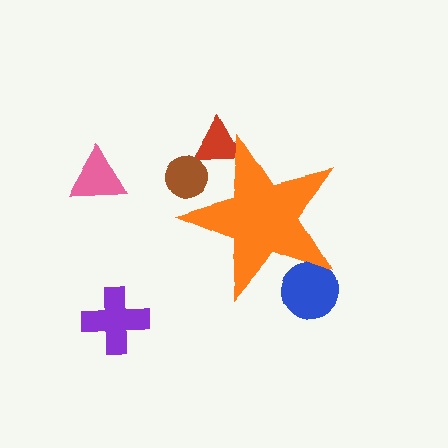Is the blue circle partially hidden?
Yes, the blue circle is partially hidden behind the orange star.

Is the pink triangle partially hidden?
No, the pink triangle is fully visible.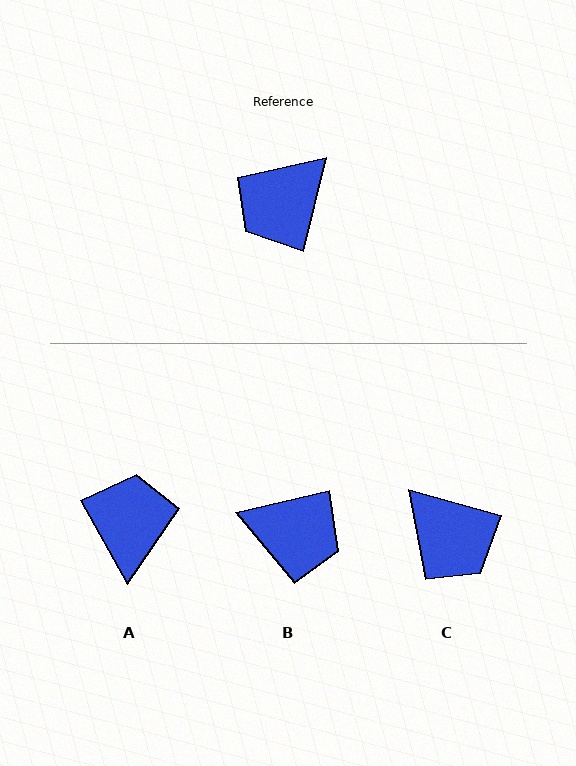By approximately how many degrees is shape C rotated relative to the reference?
Approximately 88 degrees counter-clockwise.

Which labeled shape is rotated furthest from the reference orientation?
A, about 137 degrees away.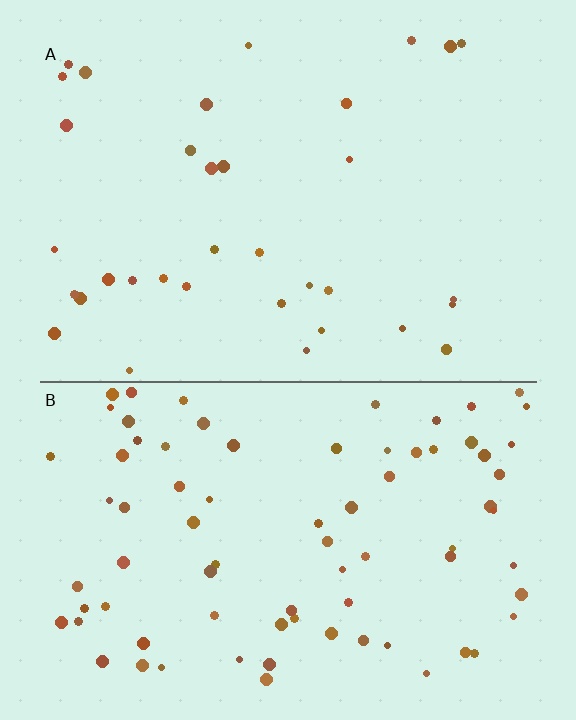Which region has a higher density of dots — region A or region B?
B (the bottom).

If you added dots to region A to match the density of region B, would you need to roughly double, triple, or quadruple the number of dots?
Approximately double.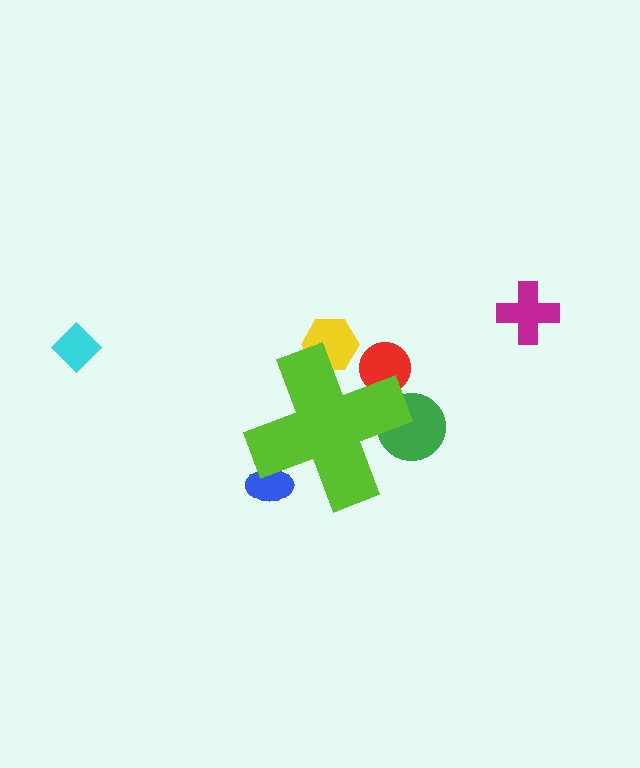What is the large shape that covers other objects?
A lime cross.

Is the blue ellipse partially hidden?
Yes, the blue ellipse is partially hidden behind the lime cross.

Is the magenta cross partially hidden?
No, the magenta cross is fully visible.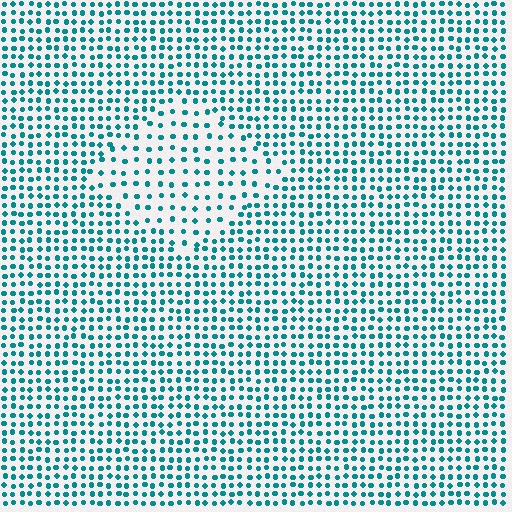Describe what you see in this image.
The image contains small teal elements arranged at two different densities. A diamond-shaped region is visible where the elements are less densely packed than the surrounding area.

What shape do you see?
I see a diamond.